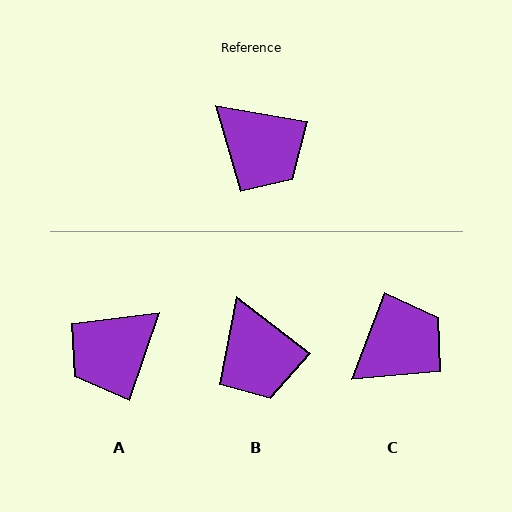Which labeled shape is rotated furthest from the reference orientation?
A, about 99 degrees away.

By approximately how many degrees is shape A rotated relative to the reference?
Approximately 99 degrees clockwise.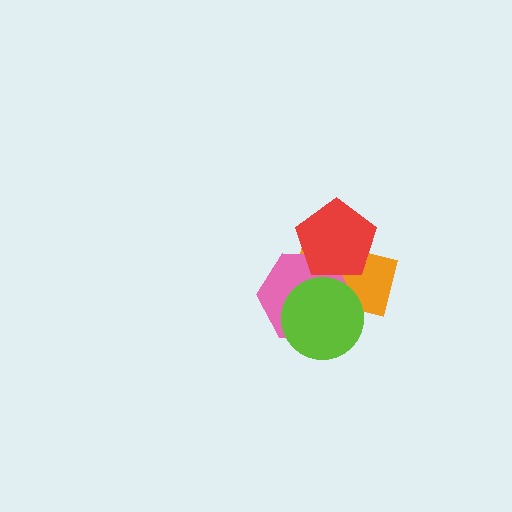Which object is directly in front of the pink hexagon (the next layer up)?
The lime circle is directly in front of the pink hexagon.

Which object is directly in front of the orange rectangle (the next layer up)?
The pink hexagon is directly in front of the orange rectangle.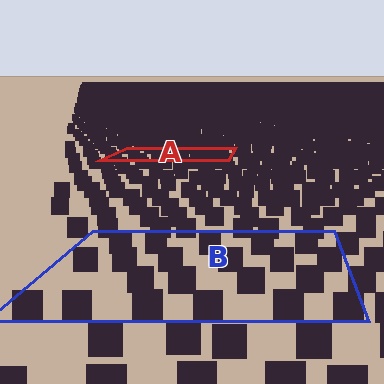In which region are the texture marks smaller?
The texture marks are smaller in region A, because it is farther away.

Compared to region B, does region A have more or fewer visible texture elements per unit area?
Region A has more texture elements per unit area — they are packed more densely because it is farther away.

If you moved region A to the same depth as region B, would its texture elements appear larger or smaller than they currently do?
They would appear larger. At a closer depth, the same texture elements are projected at a bigger on-screen size.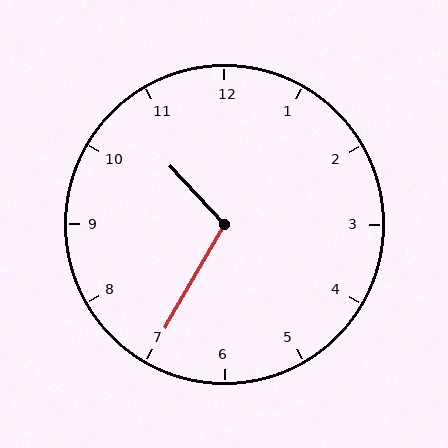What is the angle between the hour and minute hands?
Approximately 108 degrees.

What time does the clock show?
10:35.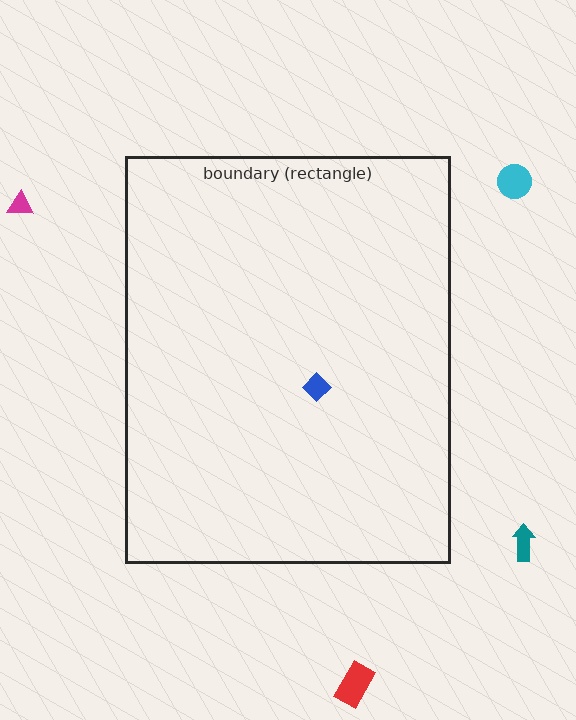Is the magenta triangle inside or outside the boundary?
Outside.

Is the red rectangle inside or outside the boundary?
Outside.